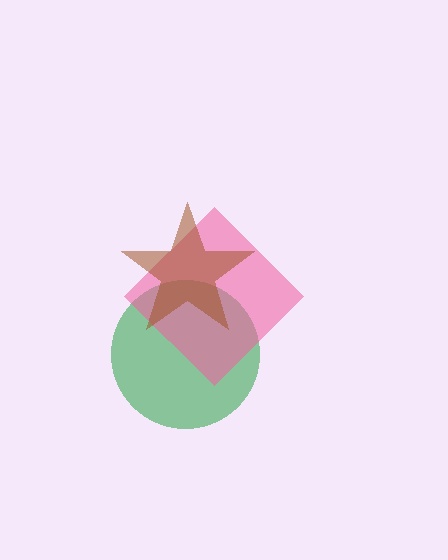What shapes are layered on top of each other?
The layered shapes are: a green circle, a pink diamond, a brown star.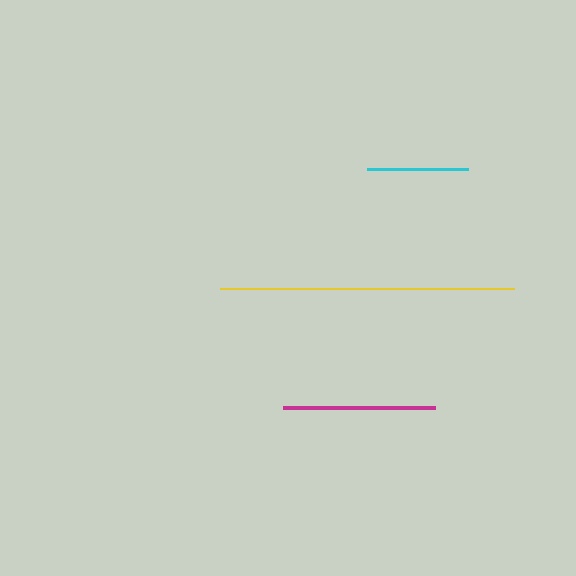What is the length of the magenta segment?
The magenta segment is approximately 152 pixels long.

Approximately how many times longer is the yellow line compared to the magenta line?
The yellow line is approximately 1.9 times the length of the magenta line.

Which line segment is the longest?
The yellow line is the longest at approximately 294 pixels.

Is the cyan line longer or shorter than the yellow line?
The yellow line is longer than the cyan line.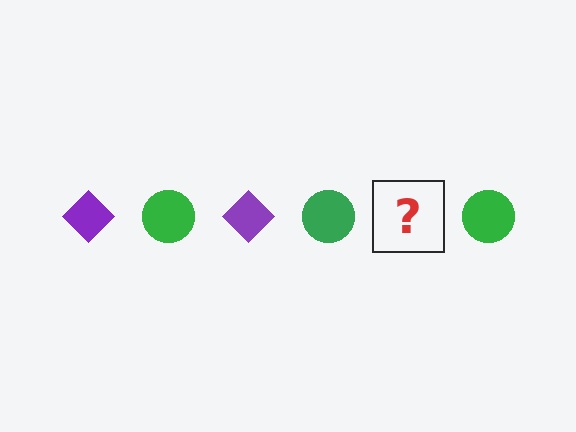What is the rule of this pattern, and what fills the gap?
The rule is that the pattern alternates between purple diamond and green circle. The gap should be filled with a purple diamond.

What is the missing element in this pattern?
The missing element is a purple diamond.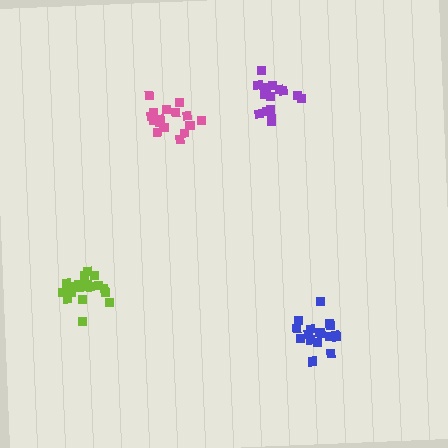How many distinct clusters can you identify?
There are 4 distinct clusters.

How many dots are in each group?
Group 1: 18 dots, Group 2: 20 dots, Group 3: 16 dots, Group 4: 17 dots (71 total).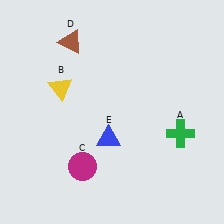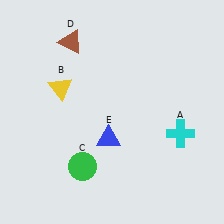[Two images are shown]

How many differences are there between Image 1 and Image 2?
There are 2 differences between the two images.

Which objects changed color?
A changed from green to cyan. C changed from magenta to green.